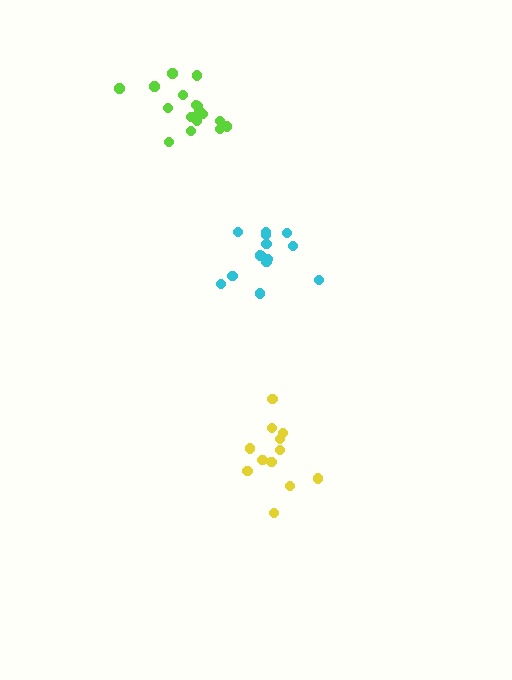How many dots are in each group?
Group 1: 12 dots, Group 2: 15 dots, Group 3: 17 dots (44 total).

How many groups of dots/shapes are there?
There are 3 groups.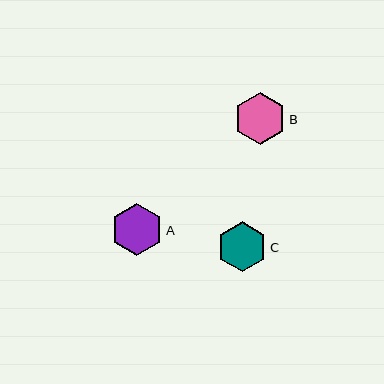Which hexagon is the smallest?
Hexagon C is the smallest with a size of approximately 50 pixels.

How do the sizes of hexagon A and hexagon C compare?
Hexagon A and hexagon C are approximately the same size.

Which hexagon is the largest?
Hexagon B is the largest with a size of approximately 53 pixels.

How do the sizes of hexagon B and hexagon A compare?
Hexagon B and hexagon A are approximately the same size.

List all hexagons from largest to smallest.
From largest to smallest: B, A, C.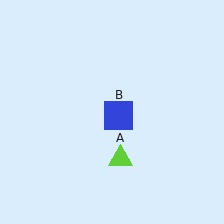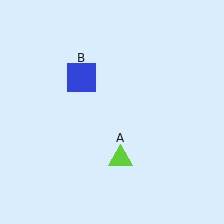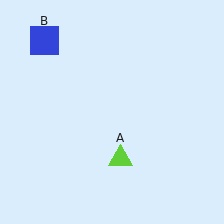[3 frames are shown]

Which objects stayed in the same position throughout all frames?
Lime triangle (object A) remained stationary.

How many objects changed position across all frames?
1 object changed position: blue square (object B).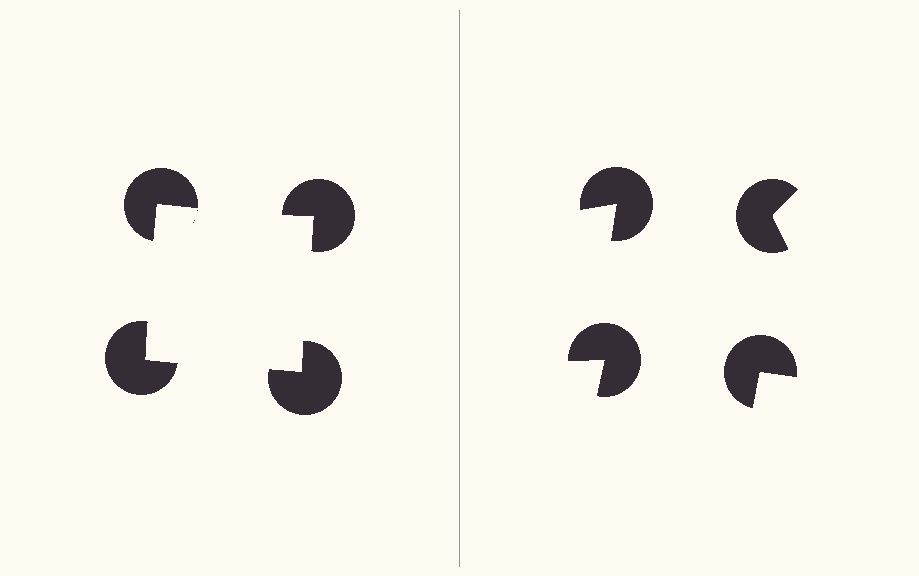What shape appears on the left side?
An illusory square.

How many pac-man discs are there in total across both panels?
8 — 4 on each side.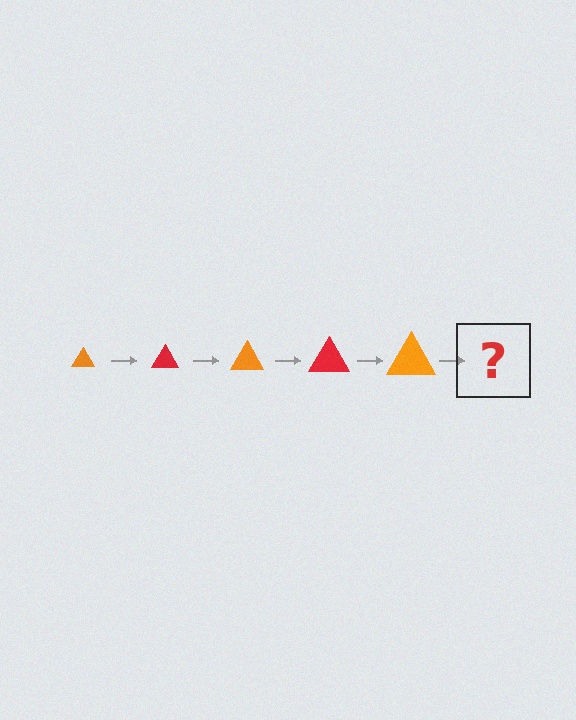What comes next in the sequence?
The next element should be a red triangle, larger than the previous one.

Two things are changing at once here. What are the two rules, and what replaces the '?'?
The two rules are that the triangle grows larger each step and the color cycles through orange and red. The '?' should be a red triangle, larger than the previous one.